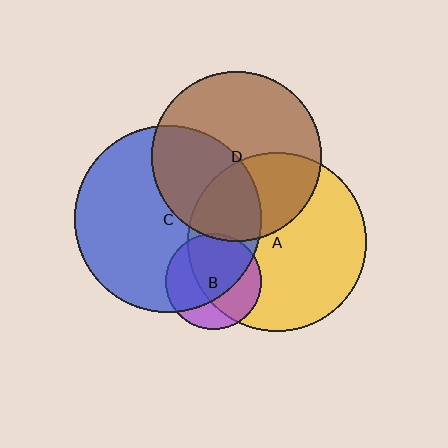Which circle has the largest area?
Circle C (blue).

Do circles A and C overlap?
Yes.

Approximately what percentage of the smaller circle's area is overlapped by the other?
Approximately 30%.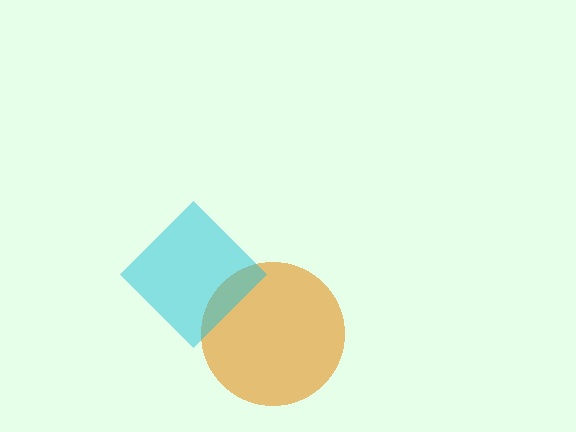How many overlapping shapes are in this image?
There are 2 overlapping shapes in the image.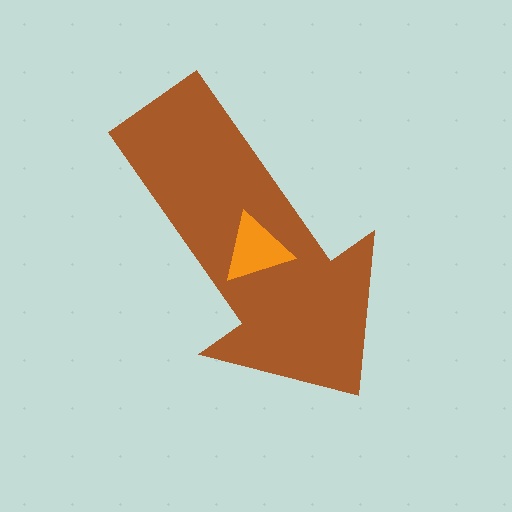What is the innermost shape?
The orange triangle.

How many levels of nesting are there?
2.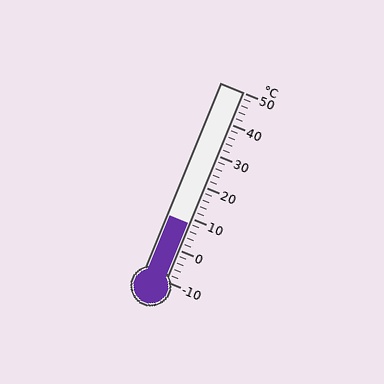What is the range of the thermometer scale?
The thermometer scale ranges from -10°C to 50°C.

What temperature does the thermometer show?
The thermometer shows approximately 8°C.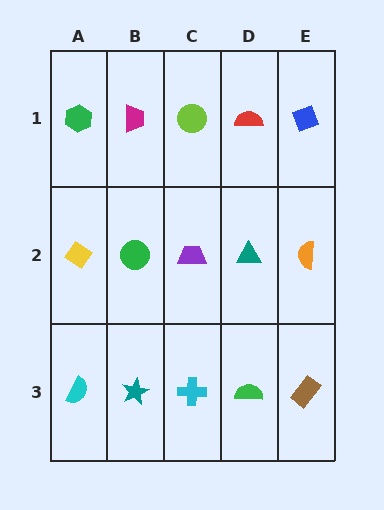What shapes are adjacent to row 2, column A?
A green hexagon (row 1, column A), a cyan semicircle (row 3, column A), a green circle (row 2, column B).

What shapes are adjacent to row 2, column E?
A blue diamond (row 1, column E), a brown rectangle (row 3, column E), a teal triangle (row 2, column D).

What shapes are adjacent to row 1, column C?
A purple trapezoid (row 2, column C), a magenta trapezoid (row 1, column B), a red semicircle (row 1, column D).